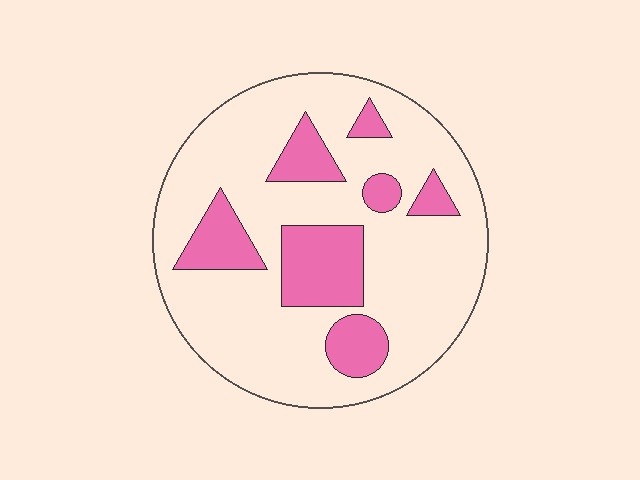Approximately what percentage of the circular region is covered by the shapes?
Approximately 25%.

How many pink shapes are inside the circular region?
7.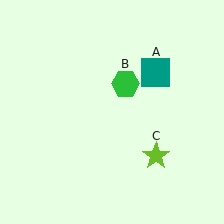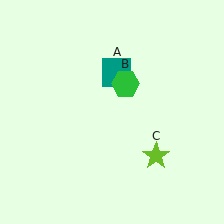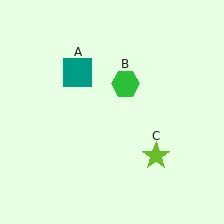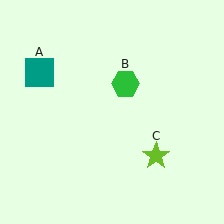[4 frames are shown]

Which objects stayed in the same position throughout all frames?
Green hexagon (object B) and lime star (object C) remained stationary.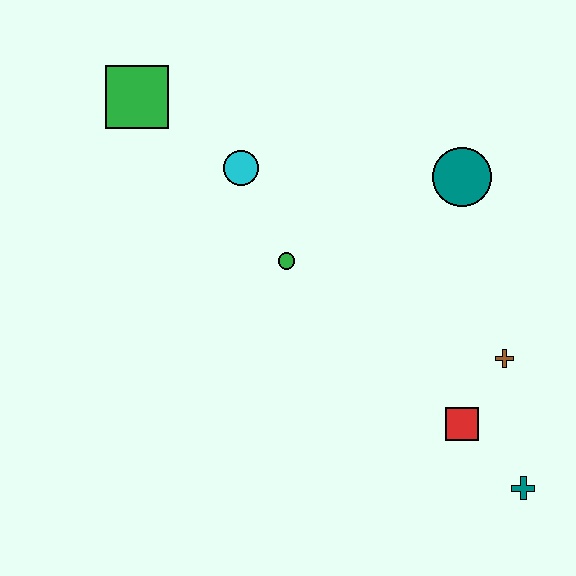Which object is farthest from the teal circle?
The green square is farthest from the teal circle.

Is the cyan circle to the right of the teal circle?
No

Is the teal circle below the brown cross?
No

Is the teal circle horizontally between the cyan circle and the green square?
No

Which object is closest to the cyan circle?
The green circle is closest to the cyan circle.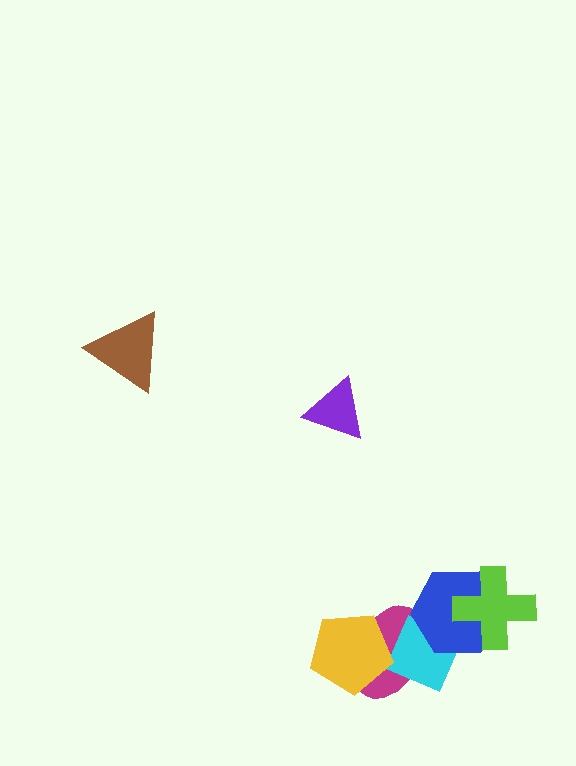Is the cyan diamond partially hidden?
Yes, it is partially covered by another shape.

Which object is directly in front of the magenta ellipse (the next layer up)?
The cyan diamond is directly in front of the magenta ellipse.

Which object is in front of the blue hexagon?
The lime cross is in front of the blue hexagon.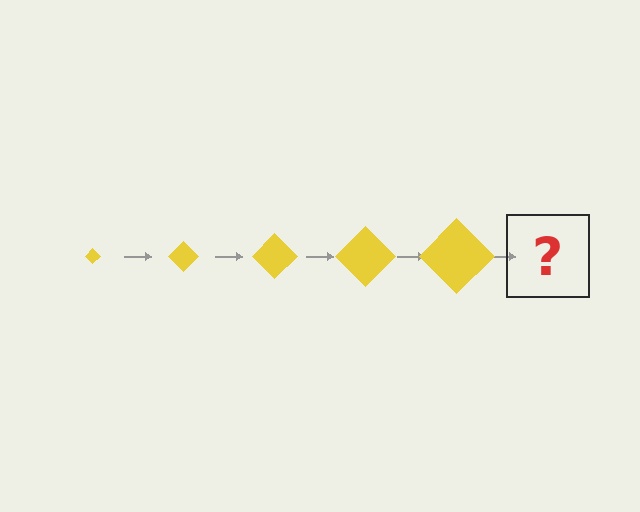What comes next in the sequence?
The next element should be a yellow diamond, larger than the previous one.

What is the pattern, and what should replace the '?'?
The pattern is that the diamond gets progressively larger each step. The '?' should be a yellow diamond, larger than the previous one.